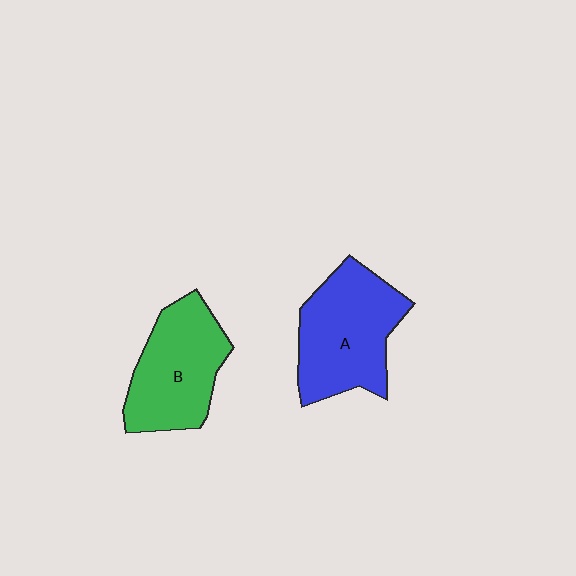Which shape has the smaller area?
Shape B (green).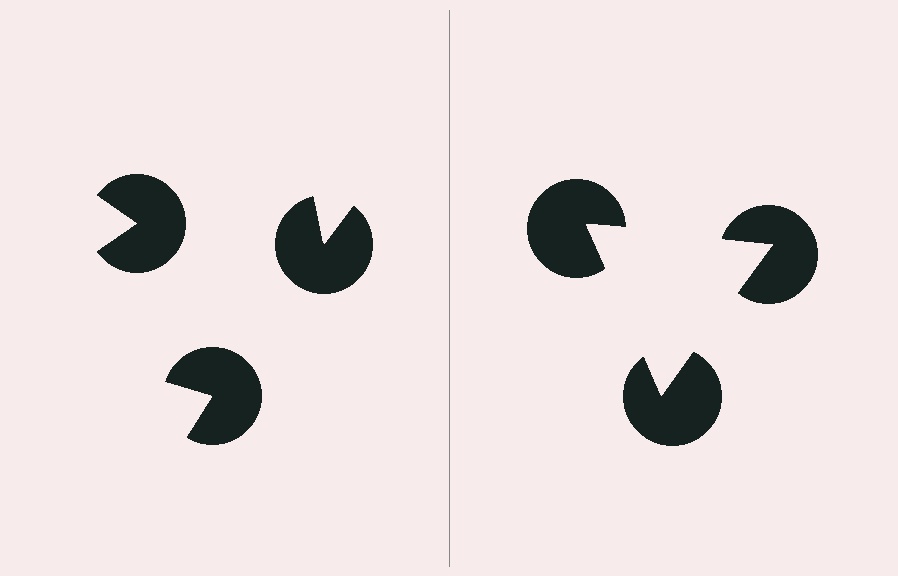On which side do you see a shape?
An illusory triangle appears on the right side. On the left side the wedge cuts are rotated, so no coherent shape forms.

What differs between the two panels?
The pac-man discs are positioned identically on both sides; only the wedge orientations differ. On the right they align to a triangle; on the left they are misaligned.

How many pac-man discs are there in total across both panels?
6 — 3 on each side.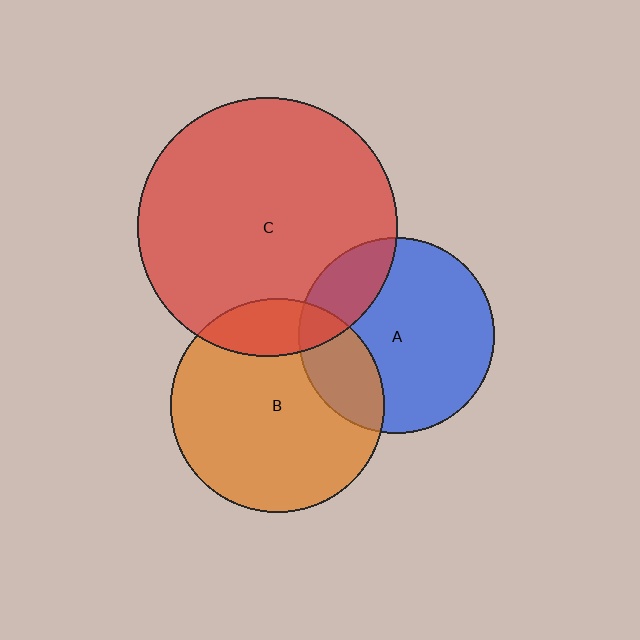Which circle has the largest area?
Circle C (red).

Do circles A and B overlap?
Yes.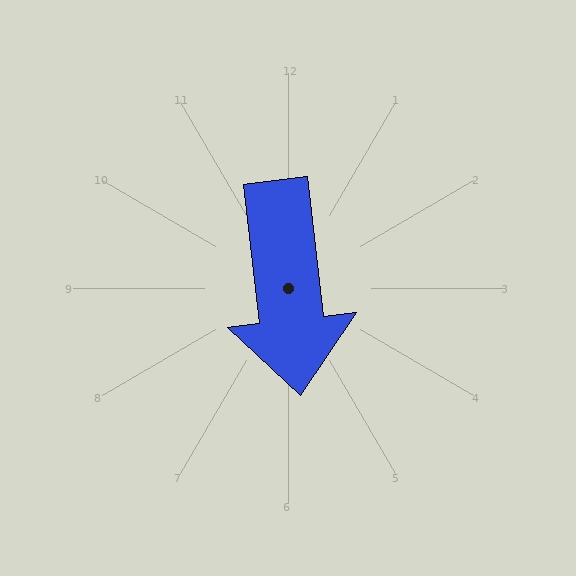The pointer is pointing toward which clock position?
Roughly 6 o'clock.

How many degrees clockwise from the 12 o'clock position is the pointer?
Approximately 173 degrees.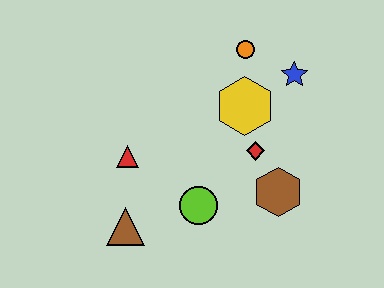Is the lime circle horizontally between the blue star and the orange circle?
No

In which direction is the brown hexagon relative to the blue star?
The brown hexagon is below the blue star.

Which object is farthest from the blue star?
The brown triangle is farthest from the blue star.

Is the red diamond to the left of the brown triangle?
No